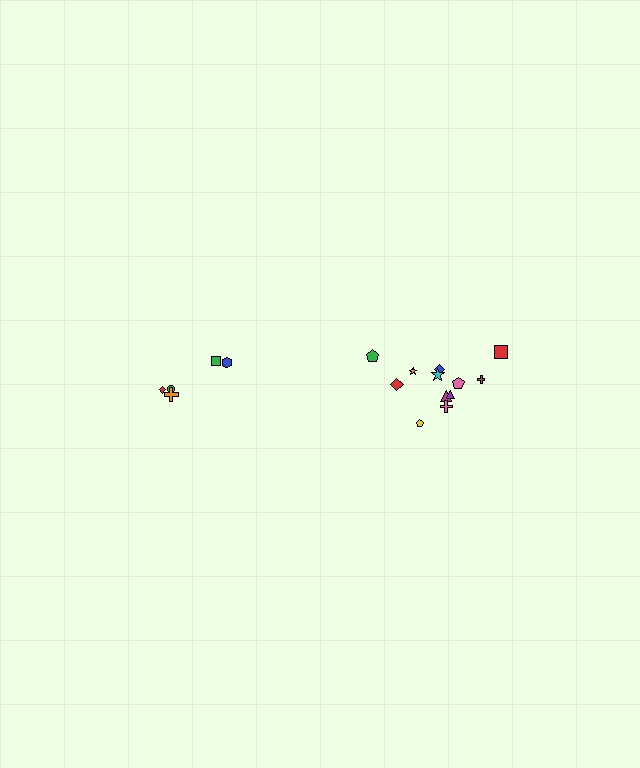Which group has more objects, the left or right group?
The right group.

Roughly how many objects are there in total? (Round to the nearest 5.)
Roughly 15 objects in total.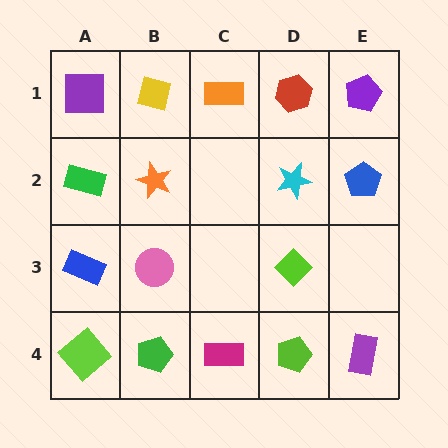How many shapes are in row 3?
3 shapes.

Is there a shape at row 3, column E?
No, that cell is empty.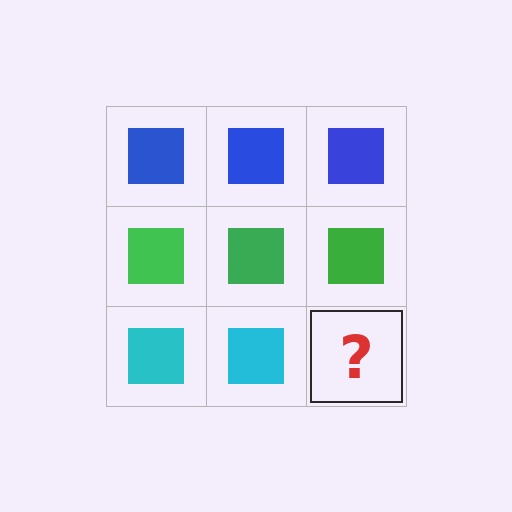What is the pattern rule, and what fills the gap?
The rule is that each row has a consistent color. The gap should be filled with a cyan square.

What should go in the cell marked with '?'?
The missing cell should contain a cyan square.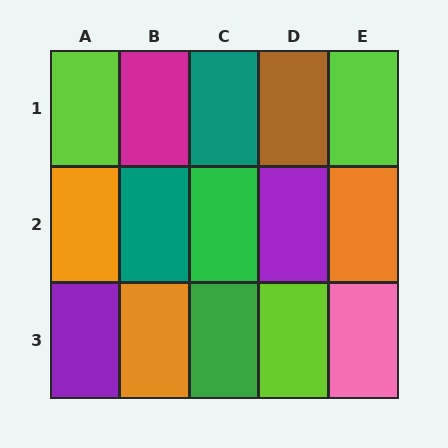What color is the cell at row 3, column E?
Pink.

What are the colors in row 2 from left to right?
Orange, teal, green, purple, orange.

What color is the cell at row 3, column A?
Purple.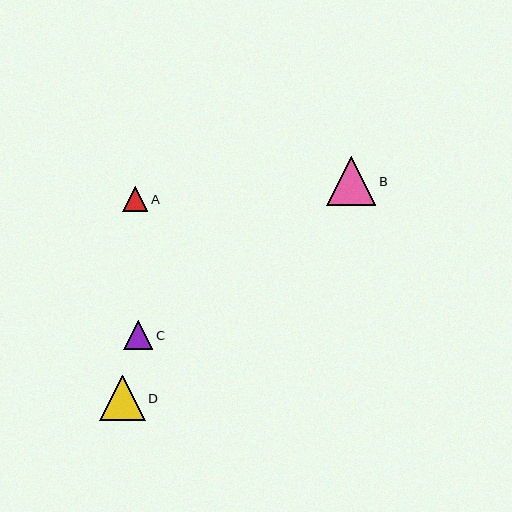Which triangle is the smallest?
Triangle A is the smallest with a size of approximately 25 pixels.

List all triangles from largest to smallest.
From largest to smallest: B, D, C, A.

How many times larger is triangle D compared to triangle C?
Triangle D is approximately 1.6 times the size of triangle C.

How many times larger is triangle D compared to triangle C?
Triangle D is approximately 1.6 times the size of triangle C.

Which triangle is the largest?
Triangle B is the largest with a size of approximately 49 pixels.